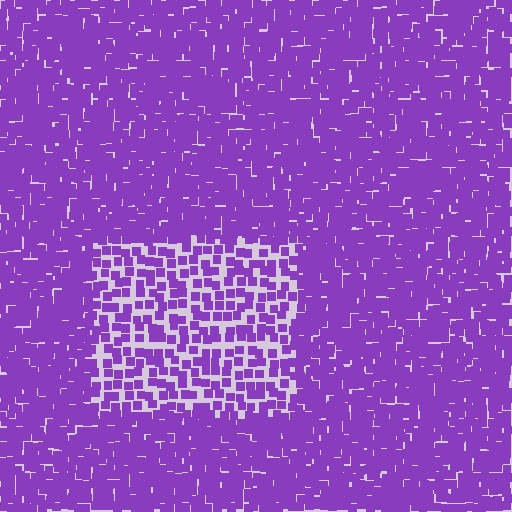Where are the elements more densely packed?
The elements are more densely packed outside the rectangle boundary.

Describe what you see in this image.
The image contains small purple elements arranged at two different densities. A rectangle-shaped region is visible where the elements are less densely packed than the surrounding area.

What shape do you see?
I see a rectangle.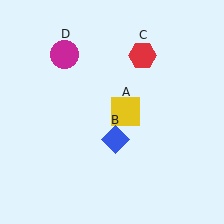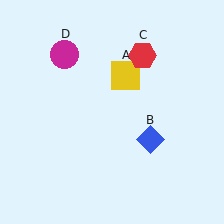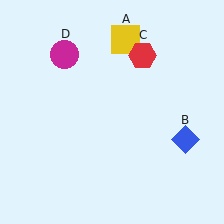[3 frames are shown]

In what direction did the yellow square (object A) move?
The yellow square (object A) moved up.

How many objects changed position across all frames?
2 objects changed position: yellow square (object A), blue diamond (object B).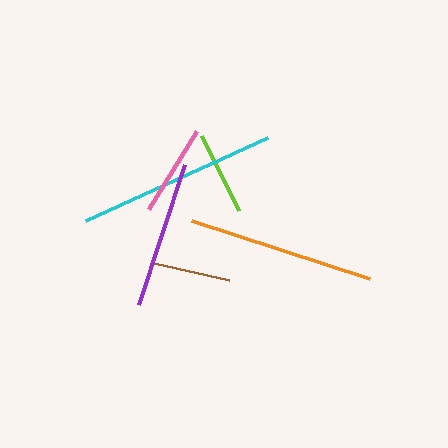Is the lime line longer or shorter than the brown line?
The lime line is longer than the brown line.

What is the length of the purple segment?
The purple segment is approximately 147 pixels long.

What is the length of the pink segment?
The pink segment is approximately 91 pixels long.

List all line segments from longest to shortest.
From longest to shortest: cyan, orange, purple, pink, lime, brown.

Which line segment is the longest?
The cyan line is the longest at approximately 200 pixels.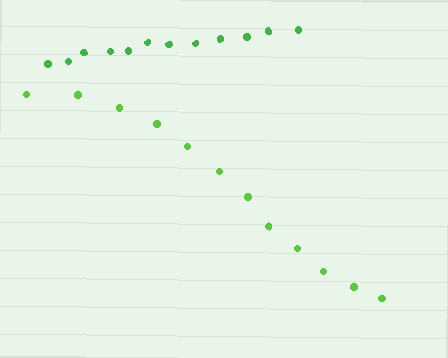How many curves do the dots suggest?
There are 2 distinct paths.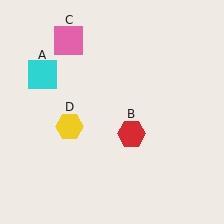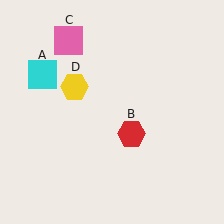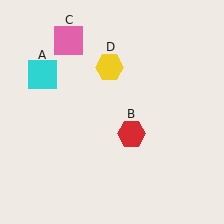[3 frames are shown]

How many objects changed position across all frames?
1 object changed position: yellow hexagon (object D).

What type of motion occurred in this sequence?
The yellow hexagon (object D) rotated clockwise around the center of the scene.